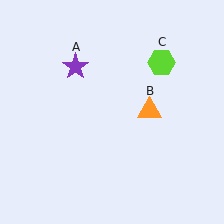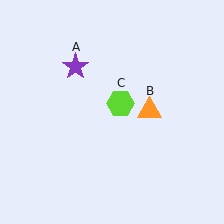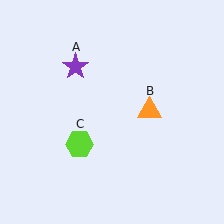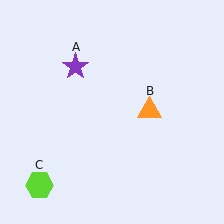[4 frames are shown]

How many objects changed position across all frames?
1 object changed position: lime hexagon (object C).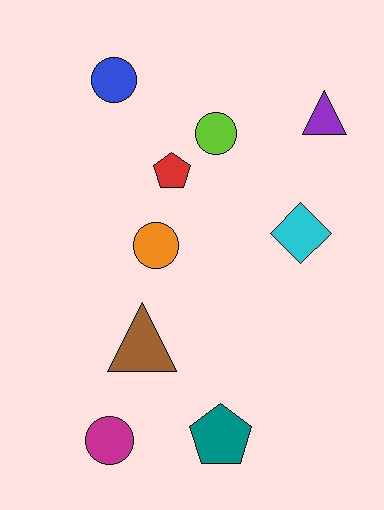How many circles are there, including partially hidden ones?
There are 4 circles.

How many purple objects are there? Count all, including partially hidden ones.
There is 1 purple object.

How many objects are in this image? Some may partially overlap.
There are 9 objects.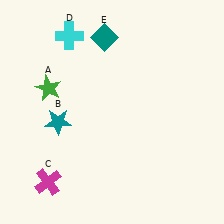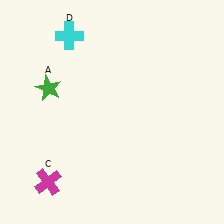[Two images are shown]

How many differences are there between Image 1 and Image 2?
There are 2 differences between the two images.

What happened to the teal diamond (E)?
The teal diamond (E) was removed in Image 2. It was in the top-left area of Image 1.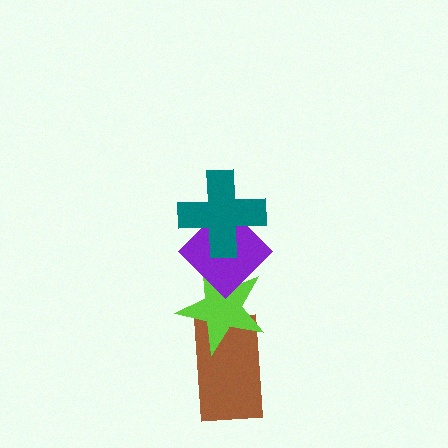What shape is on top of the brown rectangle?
The lime star is on top of the brown rectangle.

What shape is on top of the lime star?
The purple diamond is on top of the lime star.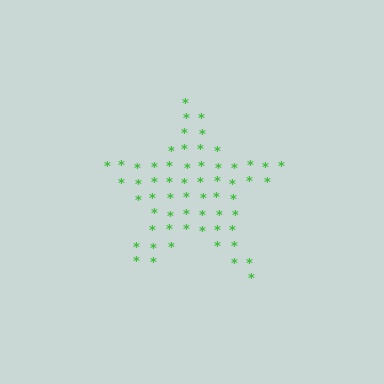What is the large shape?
The large shape is a star.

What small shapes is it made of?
It is made of small asterisks.